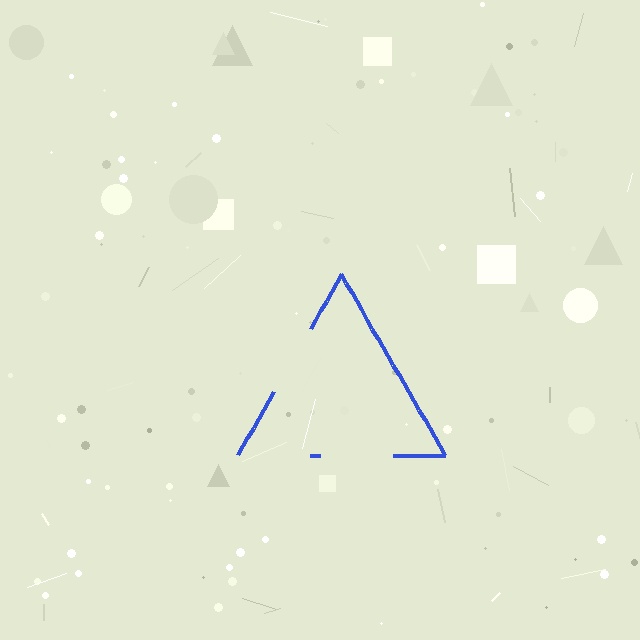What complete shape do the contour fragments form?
The contour fragments form a triangle.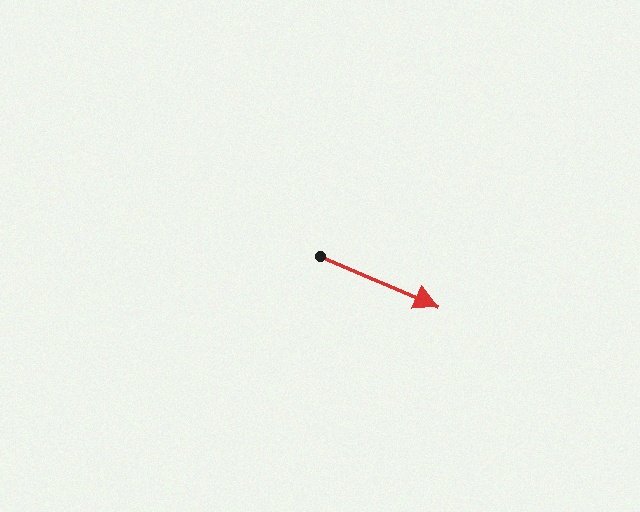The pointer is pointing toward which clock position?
Roughly 4 o'clock.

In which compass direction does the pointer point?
Southeast.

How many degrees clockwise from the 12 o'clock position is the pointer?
Approximately 113 degrees.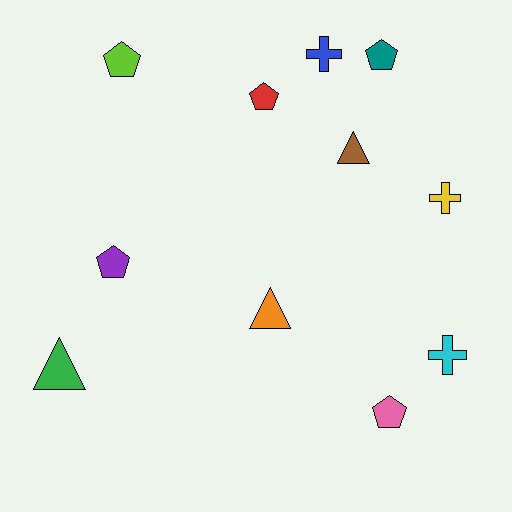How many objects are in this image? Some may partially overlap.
There are 11 objects.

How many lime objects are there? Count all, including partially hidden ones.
There is 1 lime object.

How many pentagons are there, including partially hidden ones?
There are 5 pentagons.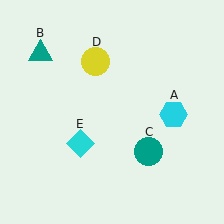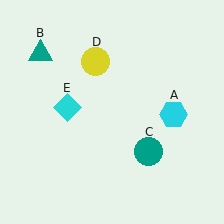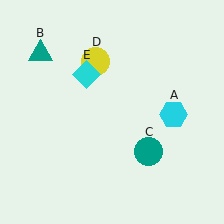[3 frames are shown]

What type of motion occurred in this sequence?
The cyan diamond (object E) rotated clockwise around the center of the scene.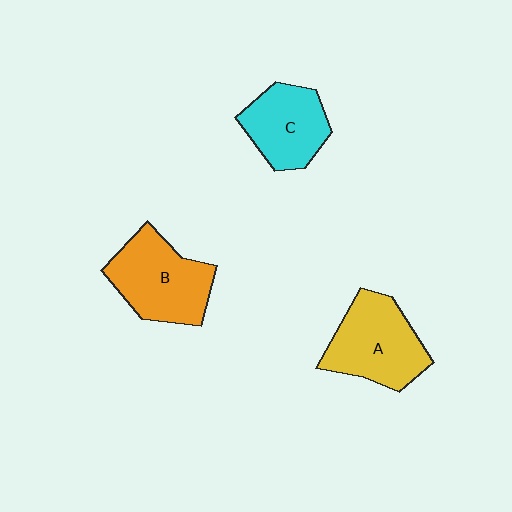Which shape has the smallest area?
Shape C (cyan).